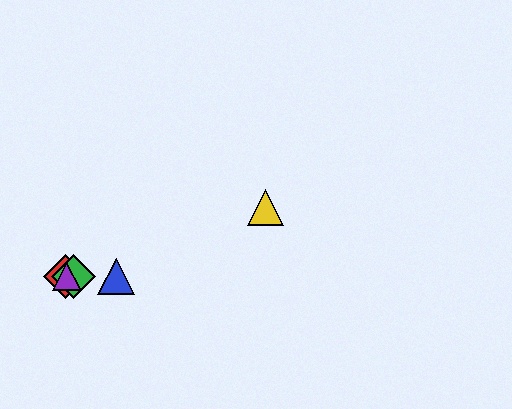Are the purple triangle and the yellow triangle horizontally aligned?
No, the purple triangle is at y≈276 and the yellow triangle is at y≈208.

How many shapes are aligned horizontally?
4 shapes (the red diamond, the blue triangle, the green diamond, the purple triangle) are aligned horizontally.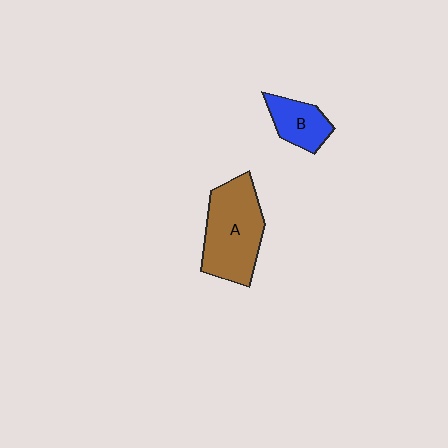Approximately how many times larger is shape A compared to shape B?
Approximately 2.1 times.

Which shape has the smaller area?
Shape B (blue).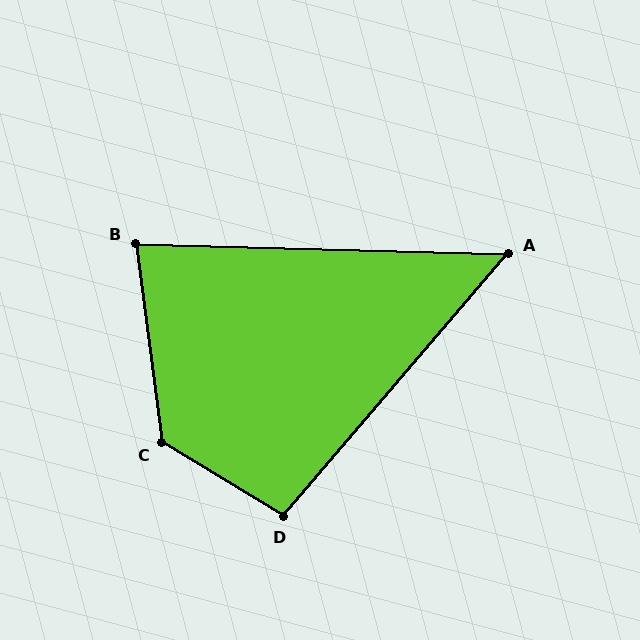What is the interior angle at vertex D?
Approximately 99 degrees (obtuse).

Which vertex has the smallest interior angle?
A, at approximately 51 degrees.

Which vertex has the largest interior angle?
C, at approximately 129 degrees.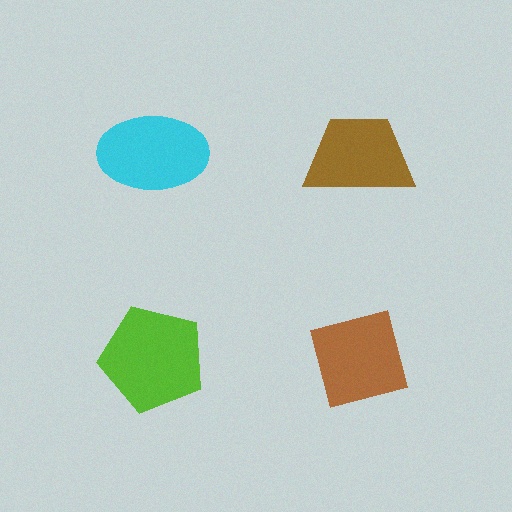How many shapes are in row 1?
2 shapes.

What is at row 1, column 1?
A cyan ellipse.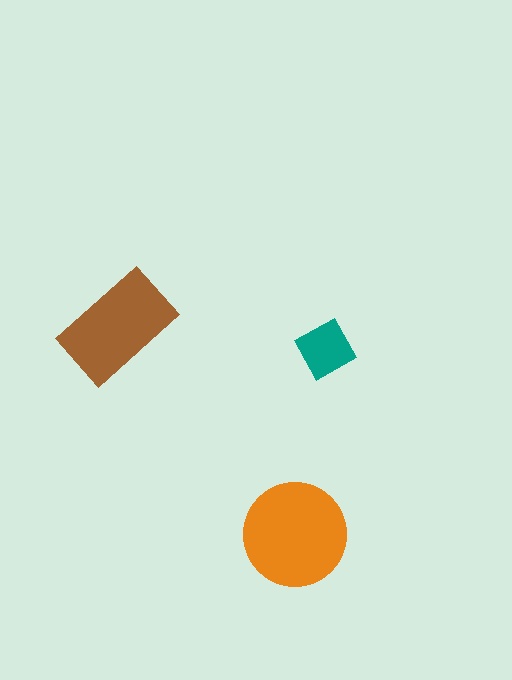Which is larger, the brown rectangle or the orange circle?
The orange circle.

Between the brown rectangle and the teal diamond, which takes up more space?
The brown rectangle.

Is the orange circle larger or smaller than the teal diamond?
Larger.